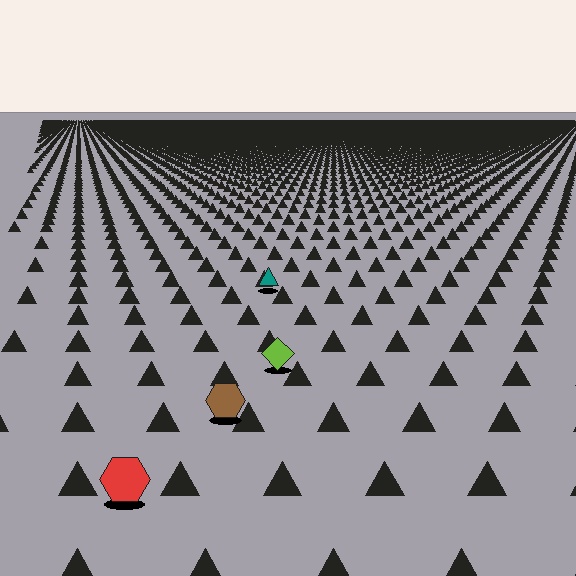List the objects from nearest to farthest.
From nearest to farthest: the red hexagon, the brown hexagon, the lime diamond, the teal triangle.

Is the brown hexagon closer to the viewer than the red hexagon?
No. The red hexagon is closer — you can tell from the texture gradient: the ground texture is coarser near it.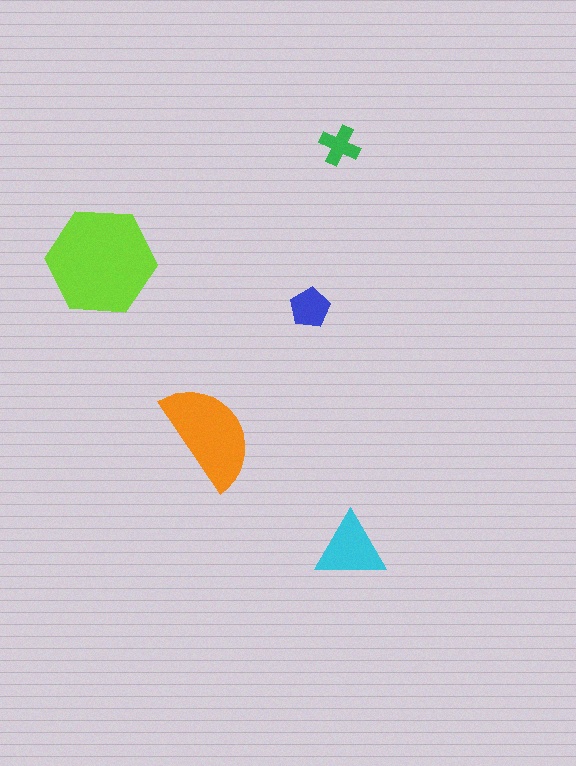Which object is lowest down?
The cyan triangle is bottommost.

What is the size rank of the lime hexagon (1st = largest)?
1st.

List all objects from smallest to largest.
The green cross, the blue pentagon, the cyan triangle, the orange semicircle, the lime hexagon.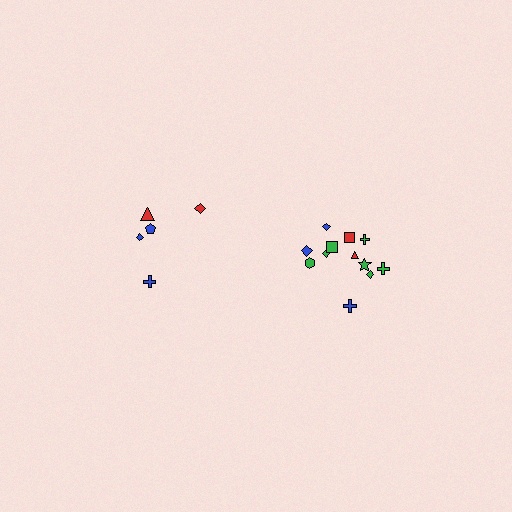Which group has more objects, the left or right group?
The right group.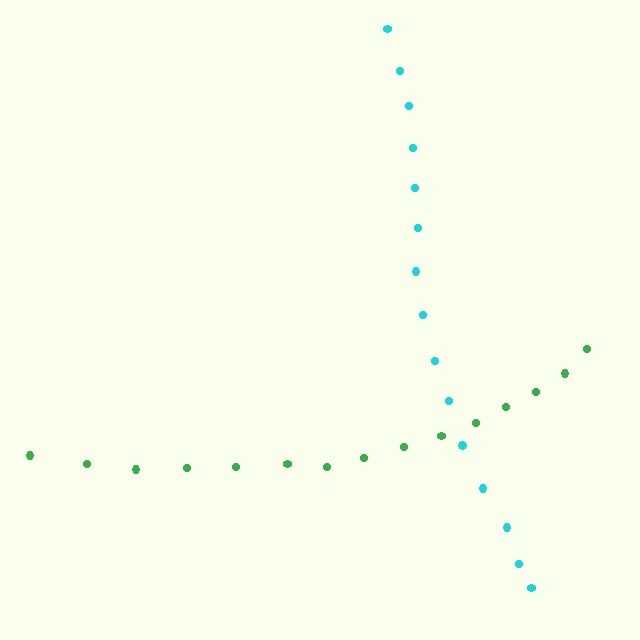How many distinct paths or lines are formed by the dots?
There are 2 distinct paths.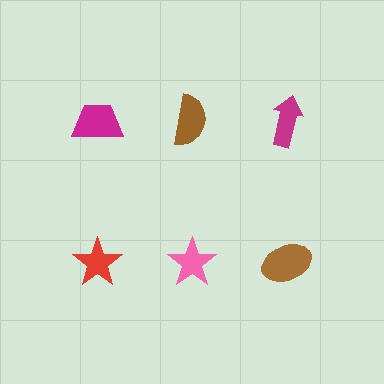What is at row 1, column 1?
A magenta trapezoid.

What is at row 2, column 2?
A pink star.